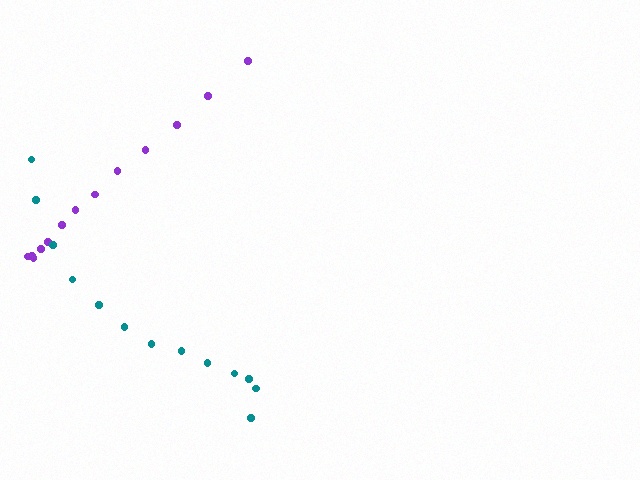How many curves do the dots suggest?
There are 2 distinct paths.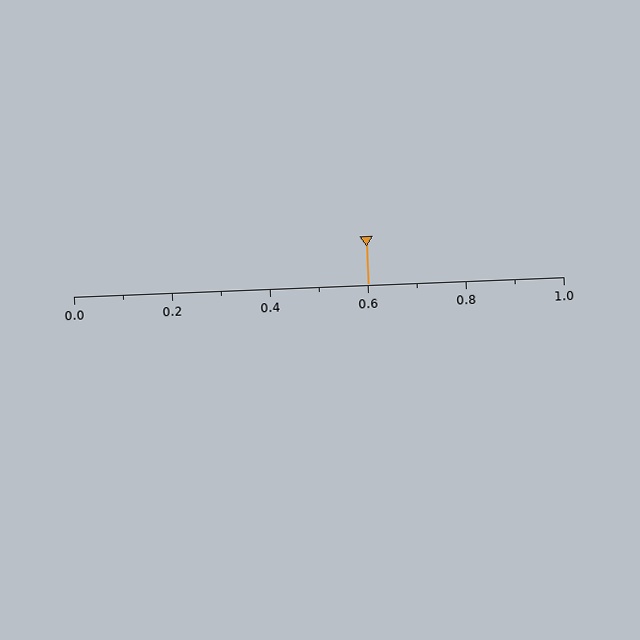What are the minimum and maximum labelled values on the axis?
The axis runs from 0.0 to 1.0.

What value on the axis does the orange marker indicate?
The marker indicates approximately 0.6.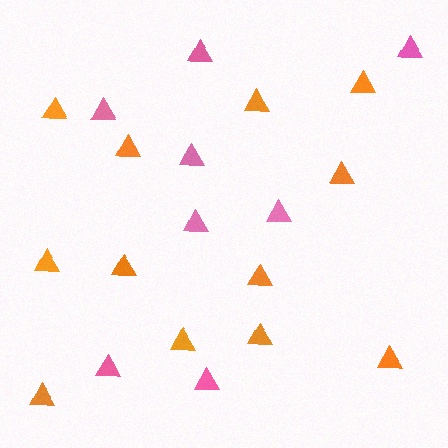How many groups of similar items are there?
There are 2 groups: one group of pink triangles (8) and one group of orange triangles (12).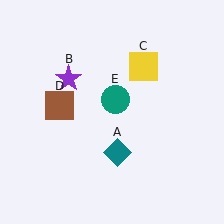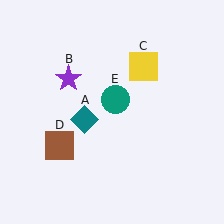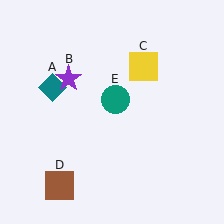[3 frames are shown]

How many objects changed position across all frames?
2 objects changed position: teal diamond (object A), brown square (object D).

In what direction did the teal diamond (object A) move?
The teal diamond (object A) moved up and to the left.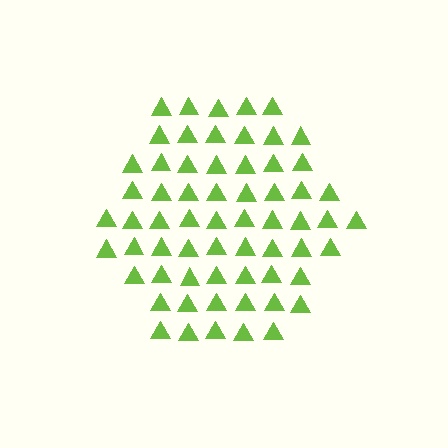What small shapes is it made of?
It is made of small triangles.